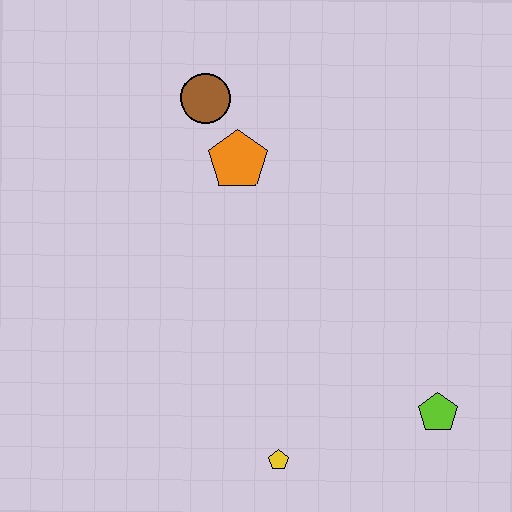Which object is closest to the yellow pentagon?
The lime pentagon is closest to the yellow pentagon.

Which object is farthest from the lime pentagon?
The brown circle is farthest from the lime pentagon.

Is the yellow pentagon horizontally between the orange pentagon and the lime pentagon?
Yes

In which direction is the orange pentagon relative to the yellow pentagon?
The orange pentagon is above the yellow pentagon.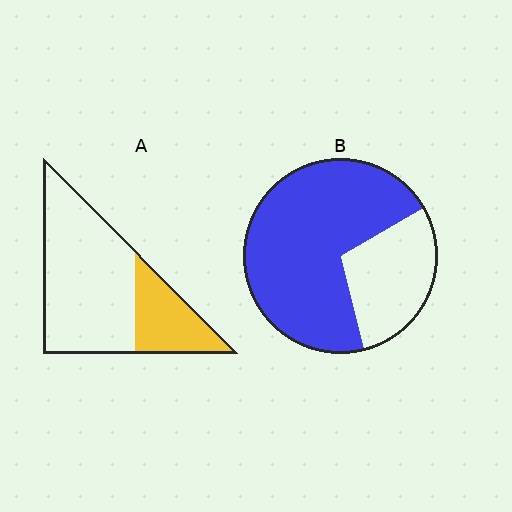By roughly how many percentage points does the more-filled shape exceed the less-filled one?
By roughly 45 percentage points (B over A).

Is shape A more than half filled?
No.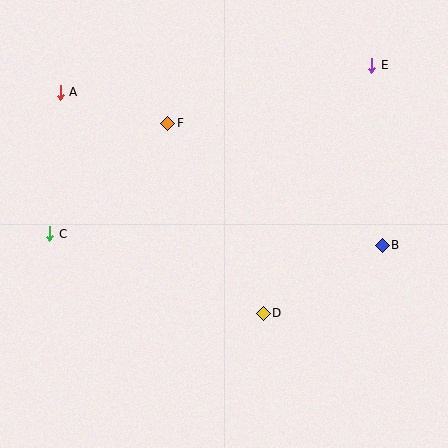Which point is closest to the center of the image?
Point D at (263, 313) is closest to the center.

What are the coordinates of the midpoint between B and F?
The midpoint between B and F is at (275, 184).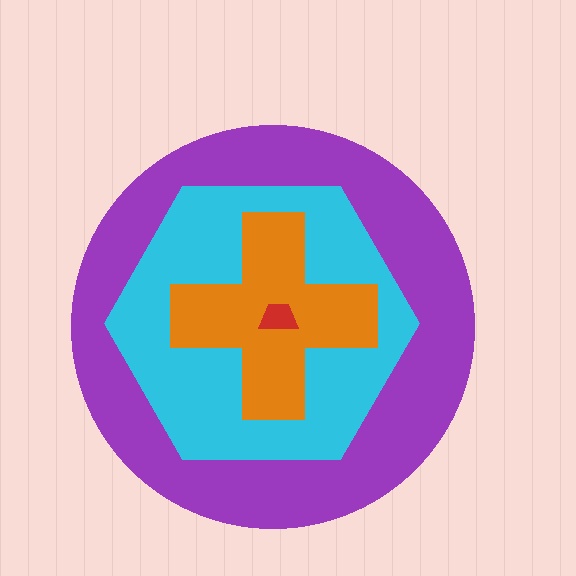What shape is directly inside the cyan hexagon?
The orange cross.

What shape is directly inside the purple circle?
The cyan hexagon.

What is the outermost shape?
The purple circle.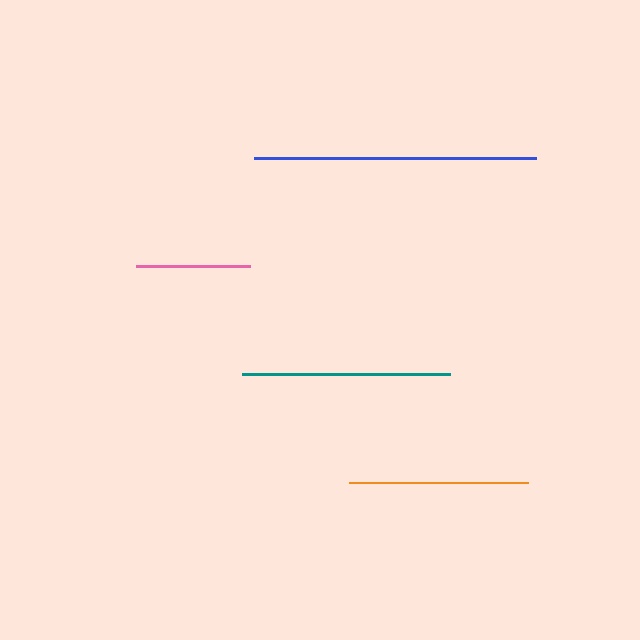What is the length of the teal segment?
The teal segment is approximately 208 pixels long.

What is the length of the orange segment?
The orange segment is approximately 179 pixels long.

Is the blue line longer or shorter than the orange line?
The blue line is longer than the orange line.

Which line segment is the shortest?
The pink line is the shortest at approximately 114 pixels.